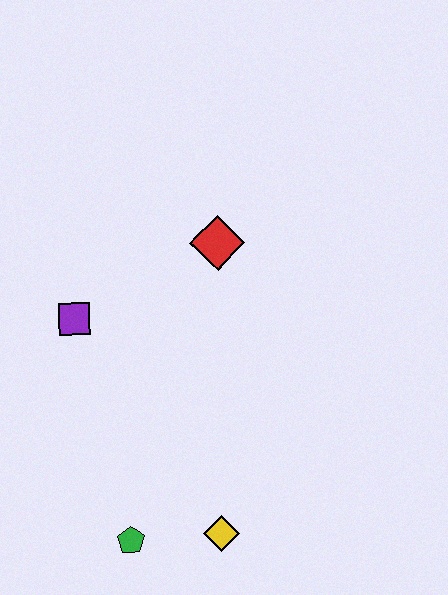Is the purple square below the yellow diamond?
No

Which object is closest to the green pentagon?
The yellow diamond is closest to the green pentagon.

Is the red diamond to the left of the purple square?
No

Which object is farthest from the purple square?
The yellow diamond is farthest from the purple square.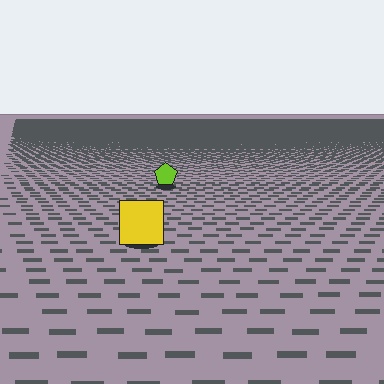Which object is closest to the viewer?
The yellow square is closest. The texture marks near it are larger and more spread out.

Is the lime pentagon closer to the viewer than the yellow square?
No. The yellow square is closer — you can tell from the texture gradient: the ground texture is coarser near it.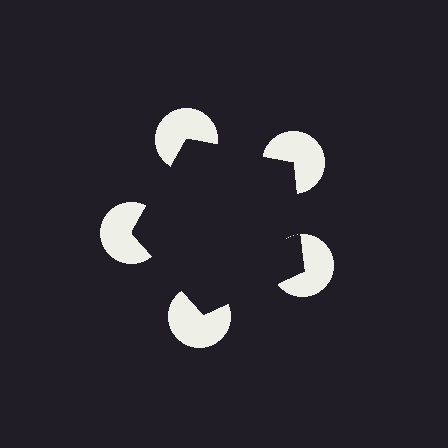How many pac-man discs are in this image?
There are 5 — one at each vertex of the illusory pentagon.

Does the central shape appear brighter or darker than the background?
It typically appears slightly darker than the background, even though no actual brightness change is drawn.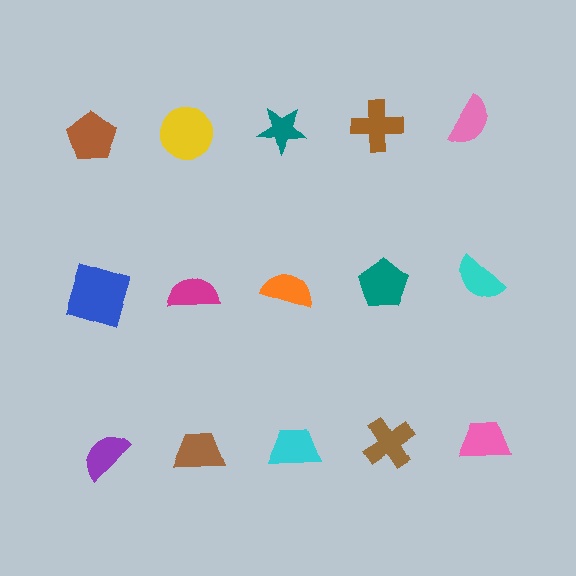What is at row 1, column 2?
A yellow circle.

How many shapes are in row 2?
5 shapes.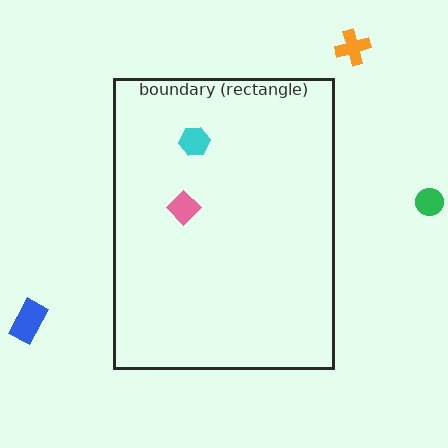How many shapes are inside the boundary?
2 inside, 3 outside.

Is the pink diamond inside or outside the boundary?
Inside.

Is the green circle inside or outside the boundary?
Outside.